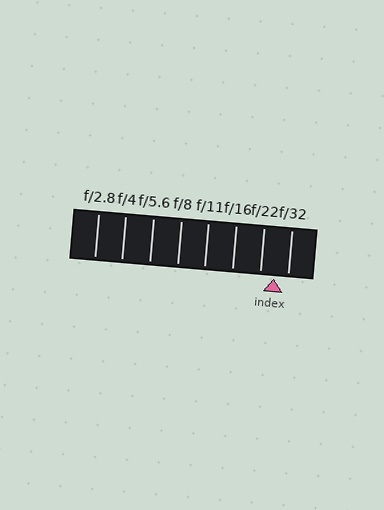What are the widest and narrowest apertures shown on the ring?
The widest aperture shown is f/2.8 and the narrowest is f/32.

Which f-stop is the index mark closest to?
The index mark is closest to f/32.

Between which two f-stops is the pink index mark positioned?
The index mark is between f/22 and f/32.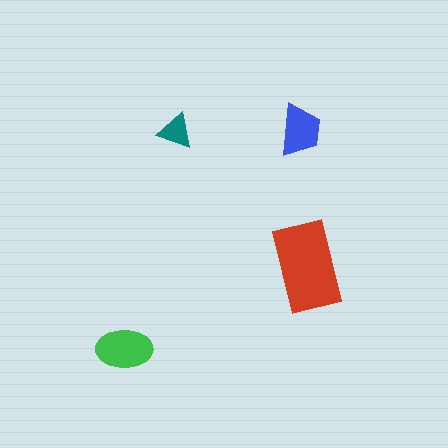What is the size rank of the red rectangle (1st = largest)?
1st.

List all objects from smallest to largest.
The teal triangle, the blue trapezoid, the green ellipse, the red rectangle.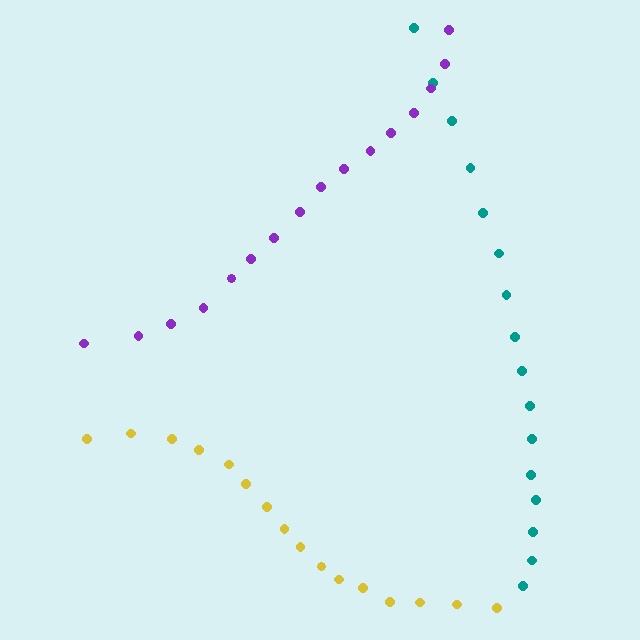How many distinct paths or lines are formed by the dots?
There are 3 distinct paths.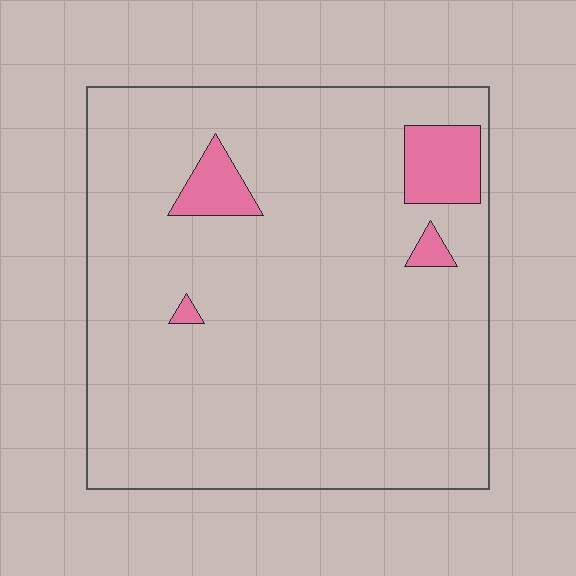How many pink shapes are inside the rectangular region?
4.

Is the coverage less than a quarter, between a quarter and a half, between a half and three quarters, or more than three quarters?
Less than a quarter.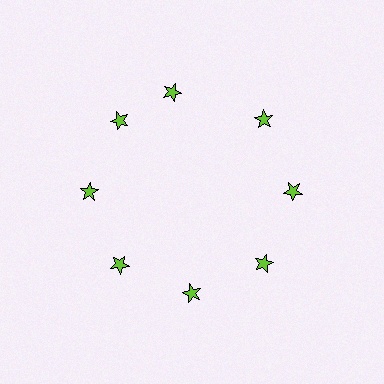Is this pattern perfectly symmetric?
No. The 8 lime stars are arranged in a ring, but one element near the 12 o'clock position is rotated out of alignment along the ring, breaking the 8-fold rotational symmetry.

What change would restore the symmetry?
The symmetry would be restored by rotating it back into even spacing with its neighbors so that all 8 stars sit at equal angles and equal distance from the center.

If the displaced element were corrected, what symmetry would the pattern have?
It would have 8-fold rotational symmetry — the pattern would map onto itself every 45 degrees.